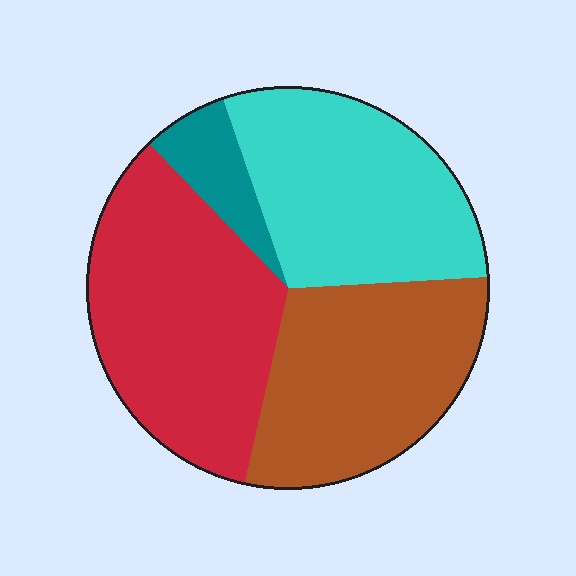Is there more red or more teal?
Red.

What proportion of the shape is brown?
Brown covers about 30% of the shape.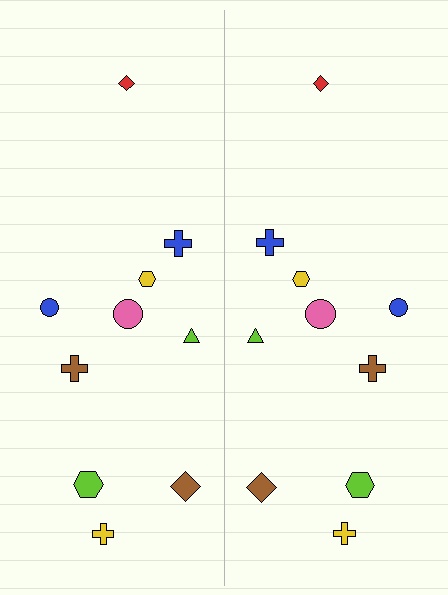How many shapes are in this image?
There are 20 shapes in this image.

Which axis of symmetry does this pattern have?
The pattern has a vertical axis of symmetry running through the center of the image.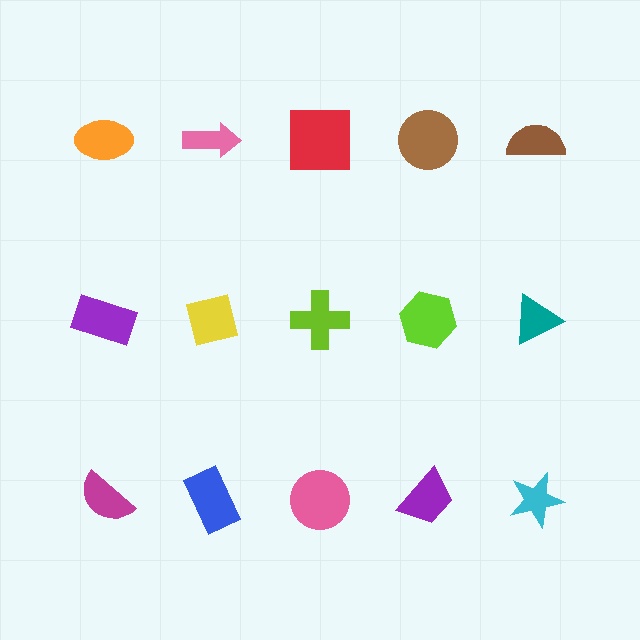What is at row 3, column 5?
A cyan star.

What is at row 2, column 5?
A teal triangle.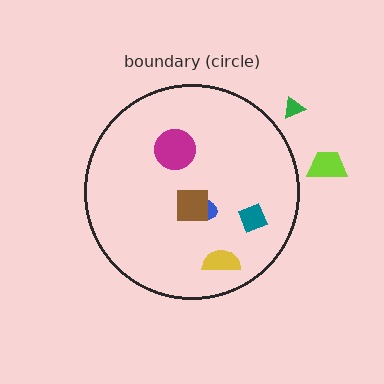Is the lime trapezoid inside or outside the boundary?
Outside.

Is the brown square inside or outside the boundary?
Inside.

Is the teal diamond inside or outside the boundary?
Inside.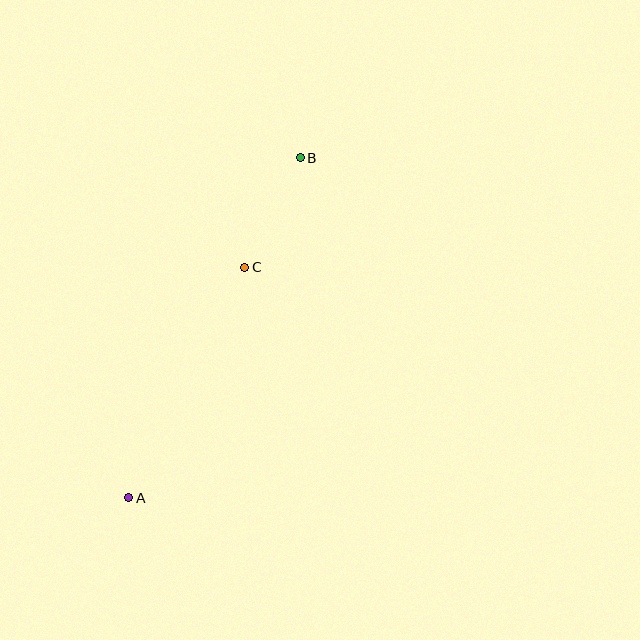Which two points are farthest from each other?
Points A and B are farthest from each other.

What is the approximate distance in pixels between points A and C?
The distance between A and C is approximately 258 pixels.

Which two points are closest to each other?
Points B and C are closest to each other.